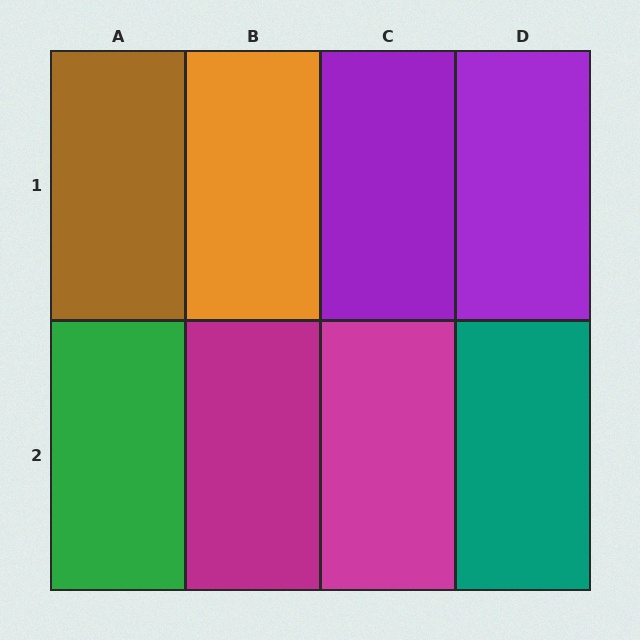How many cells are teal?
1 cell is teal.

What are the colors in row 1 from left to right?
Brown, orange, purple, purple.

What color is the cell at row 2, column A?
Green.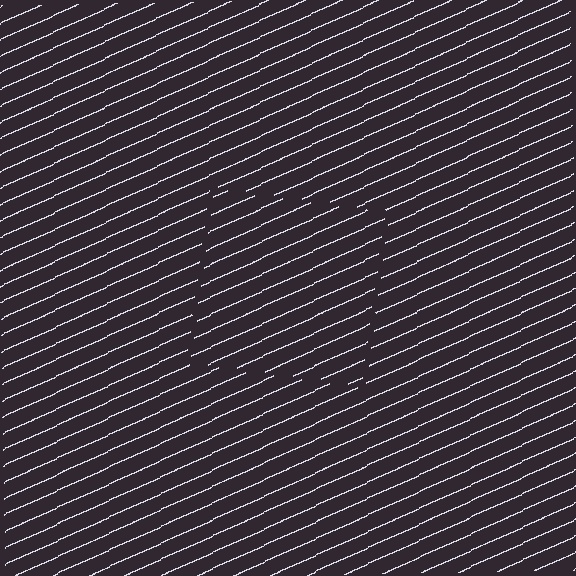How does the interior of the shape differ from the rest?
The interior of the shape contains the same grating, shifted by half a period — the contour is defined by the phase discontinuity where line-ends from the inner and outer gratings abut.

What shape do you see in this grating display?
An illusory square. The interior of the shape contains the same grating, shifted by half a period — the contour is defined by the phase discontinuity where line-ends from the inner and outer gratings abut.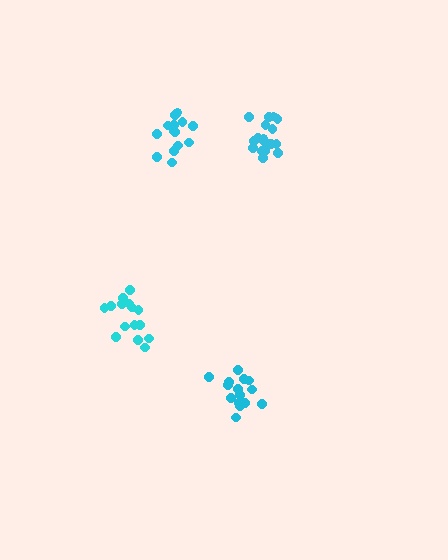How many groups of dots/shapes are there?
There are 4 groups.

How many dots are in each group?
Group 1: 15 dots, Group 2: 17 dots, Group 3: 15 dots, Group 4: 15 dots (62 total).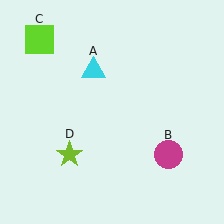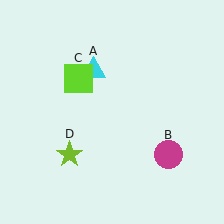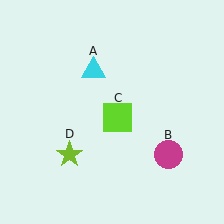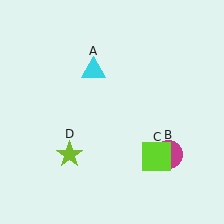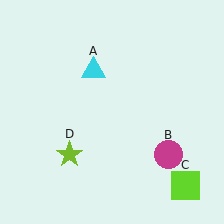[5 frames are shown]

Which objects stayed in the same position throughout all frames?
Cyan triangle (object A) and magenta circle (object B) and lime star (object D) remained stationary.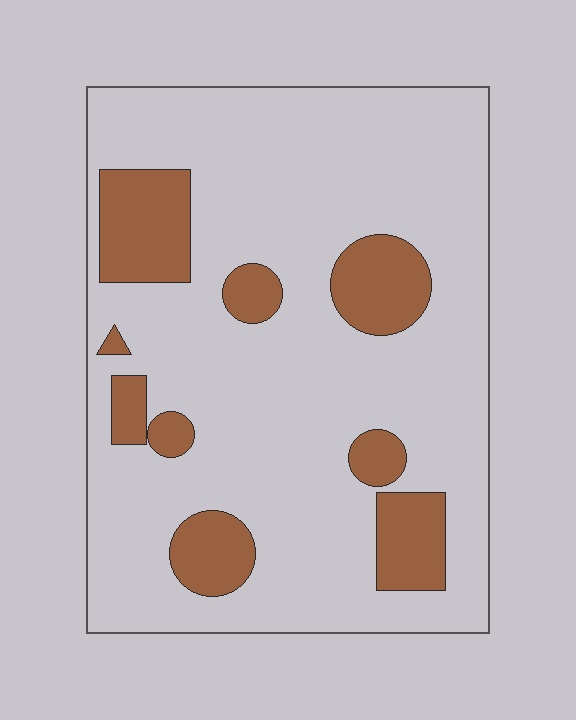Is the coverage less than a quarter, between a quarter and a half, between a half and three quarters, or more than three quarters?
Less than a quarter.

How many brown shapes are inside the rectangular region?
9.